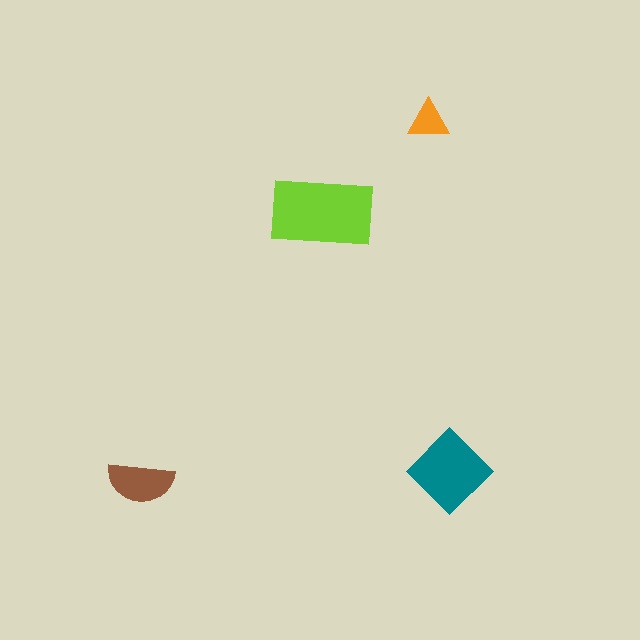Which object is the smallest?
The orange triangle.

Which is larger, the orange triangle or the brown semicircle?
The brown semicircle.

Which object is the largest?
The lime rectangle.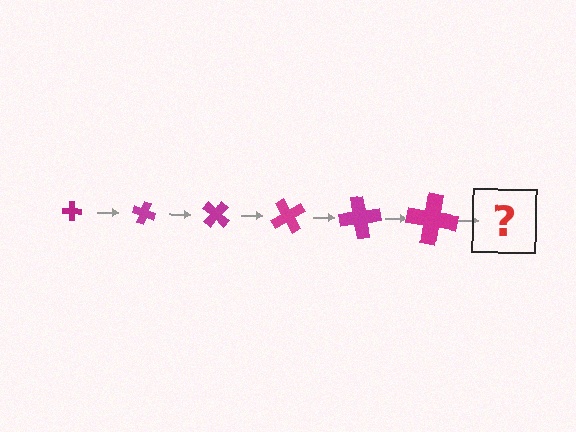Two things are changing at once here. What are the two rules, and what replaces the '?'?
The two rules are that the cross grows larger each step and it rotates 20 degrees each step. The '?' should be a cross, larger than the previous one and rotated 120 degrees from the start.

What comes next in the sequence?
The next element should be a cross, larger than the previous one and rotated 120 degrees from the start.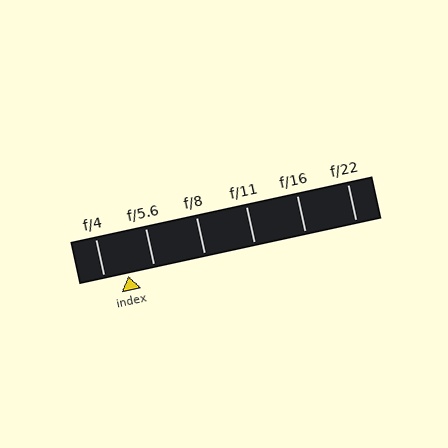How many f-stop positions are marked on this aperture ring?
There are 6 f-stop positions marked.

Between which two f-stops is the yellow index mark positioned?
The index mark is between f/4 and f/5.6.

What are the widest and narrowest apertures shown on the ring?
The widest aperture shown is f/4 and the narrowest is f/22.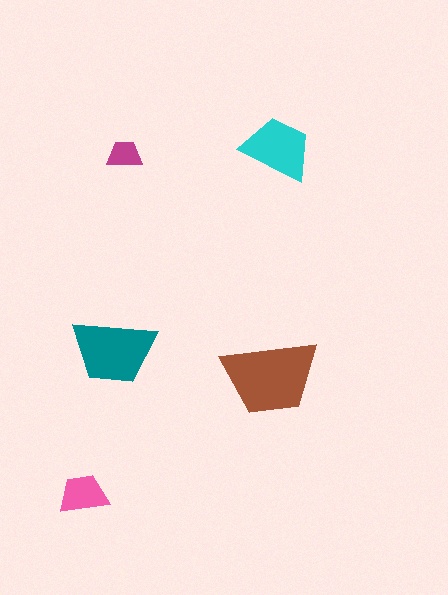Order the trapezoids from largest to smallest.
the brown one, the teal one, the cyan one, the pink one, the magenta one.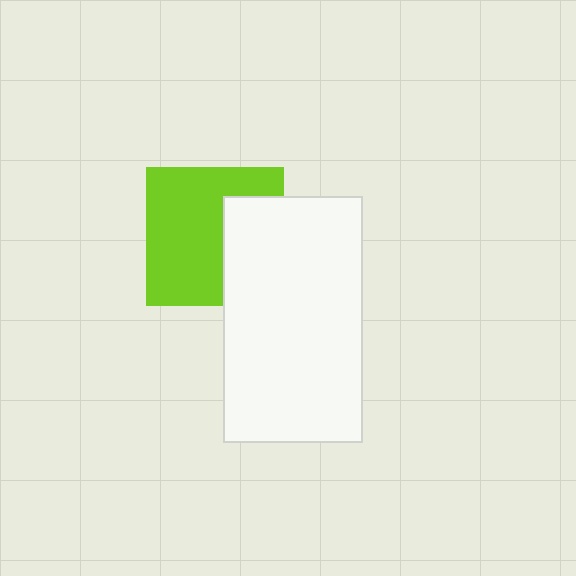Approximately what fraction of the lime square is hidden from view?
Roughly 35% of the lime square is hidden behind the white rectangle.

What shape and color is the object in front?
The object in front is a white rectangle.